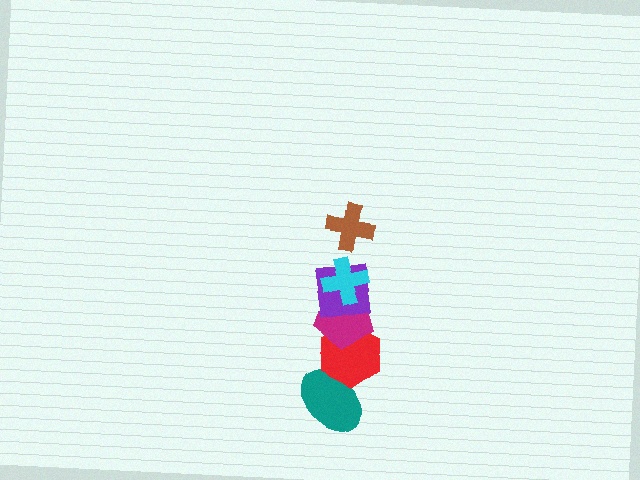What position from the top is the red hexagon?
The red hexagon is 5th from the top.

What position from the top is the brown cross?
The brown cross is 1st from the top.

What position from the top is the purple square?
The purple square is 3rd from the top.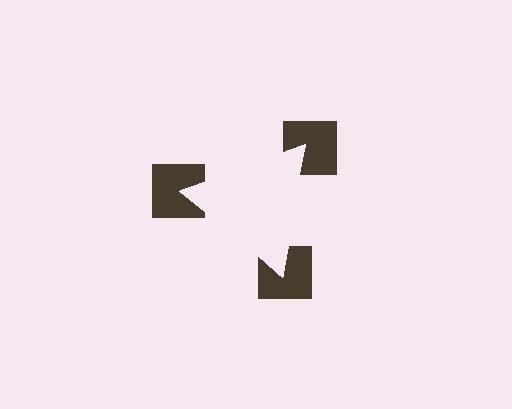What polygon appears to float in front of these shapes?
An illusory triangle — its edges are inferred from the aligned wedge cuts in the notched squares, not physically drawn.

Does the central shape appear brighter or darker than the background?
It typically appears slightly brighter than the background, even though no actual brightness change is drawn.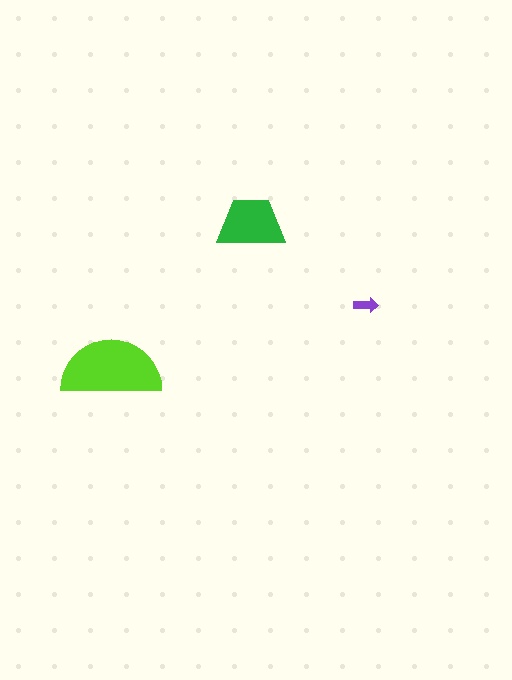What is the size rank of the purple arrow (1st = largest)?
3rd.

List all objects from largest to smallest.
The lime semicircle, the green trapezoid, the purple arrow.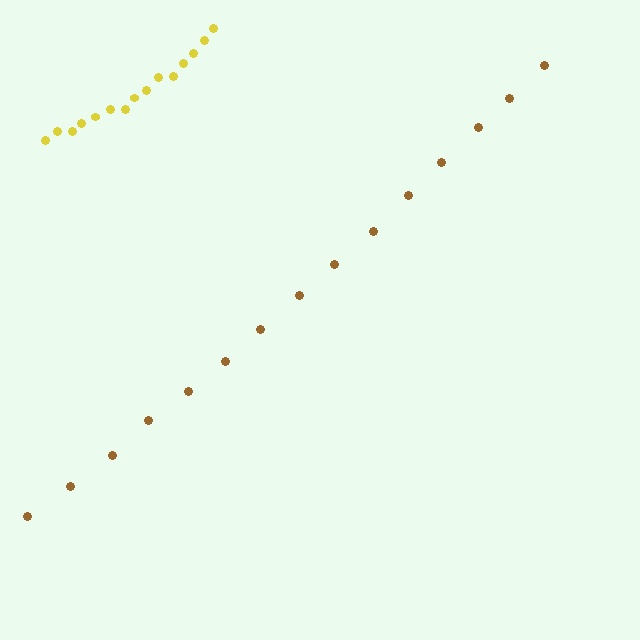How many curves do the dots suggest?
There are 2 distinct paths.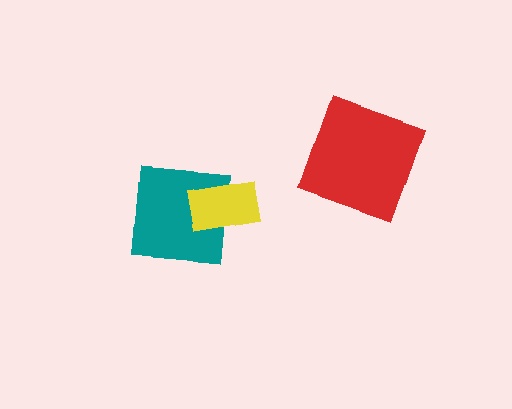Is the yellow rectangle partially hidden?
No, no other shape covers it.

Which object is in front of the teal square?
The yellow rectangle is in front of the teal square.